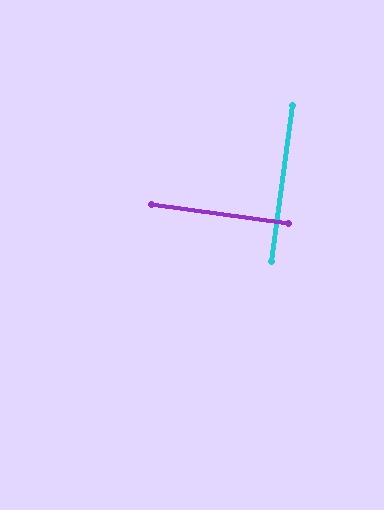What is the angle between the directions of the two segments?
Approximately 90 degrees.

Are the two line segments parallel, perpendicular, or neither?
Perpendicular — they meet at approximately 90°.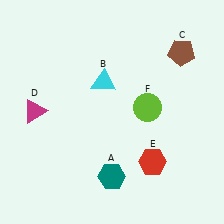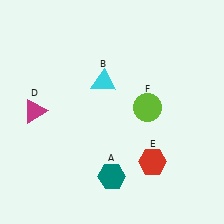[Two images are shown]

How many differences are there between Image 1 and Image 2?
There is 1 difference between the two images.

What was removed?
The brown pentagon (C) was removed in Image 2.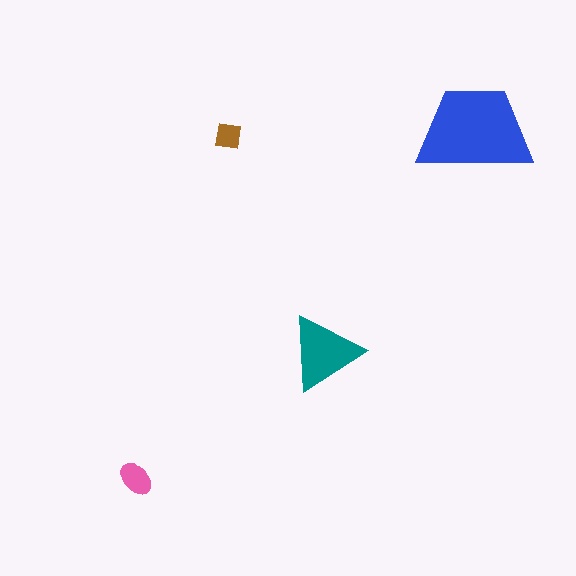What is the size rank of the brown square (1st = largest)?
4th.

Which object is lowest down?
The pink ellipse is bottommost.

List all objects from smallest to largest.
The brown square, the pink ellipse, the teal triangle, the blue trapezoid.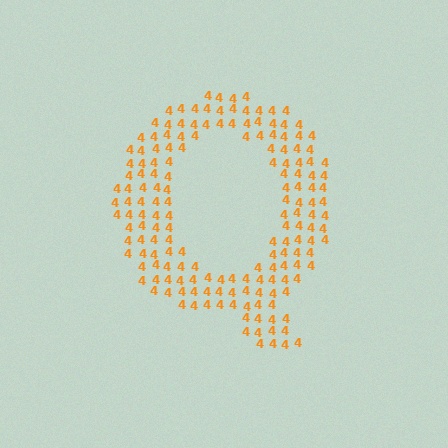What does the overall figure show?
The overall figure shows the letter Q.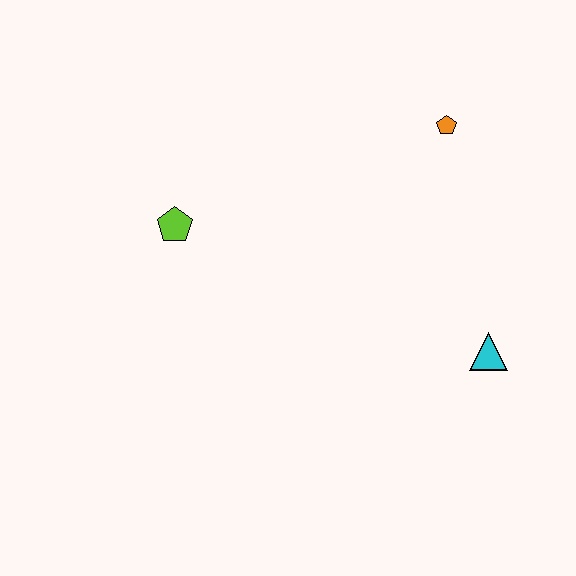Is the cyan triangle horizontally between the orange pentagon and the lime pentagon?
No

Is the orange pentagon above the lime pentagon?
Yes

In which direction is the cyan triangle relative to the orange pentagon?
The cyan triangle is below the orange pentagon.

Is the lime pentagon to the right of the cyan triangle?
No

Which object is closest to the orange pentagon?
The cyan triangle is closest to the orange pentagon.